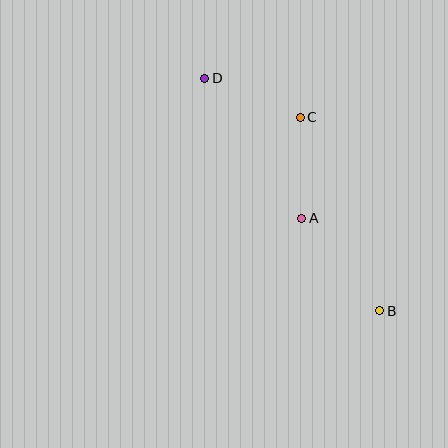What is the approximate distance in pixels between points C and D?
The distance between C and D is approximately 103 pixels.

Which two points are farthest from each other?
Points B and D are farthest from each other.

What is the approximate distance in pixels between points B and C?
The distance between B and C is approximately 209 pixels.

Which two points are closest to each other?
Points A and C are closest to each other.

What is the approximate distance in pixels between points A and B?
The distance between A and B is approximately 121 pixels.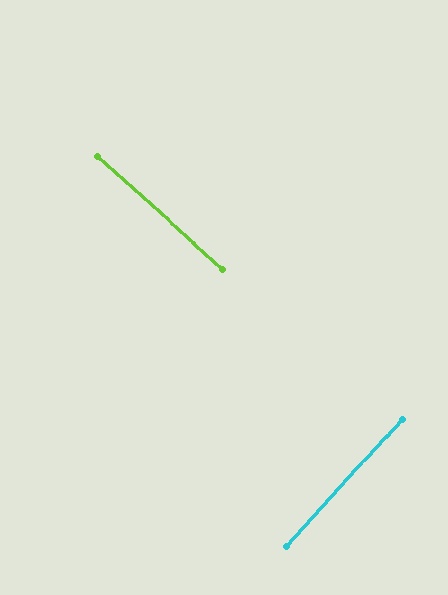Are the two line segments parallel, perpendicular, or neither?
Perpendicular — they meet at approximately 90°.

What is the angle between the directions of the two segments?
Approximately 90 degrees.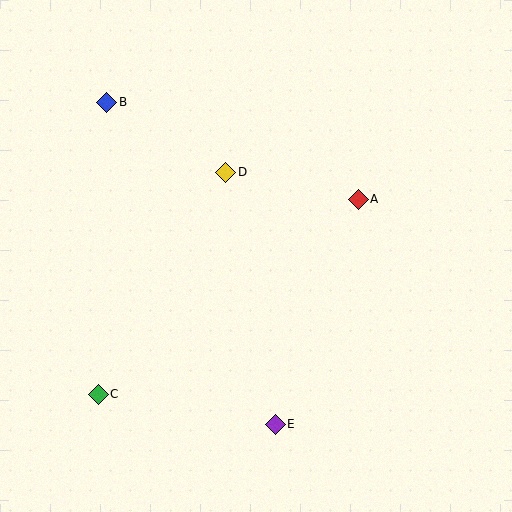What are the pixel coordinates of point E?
Point E is at (275, 424).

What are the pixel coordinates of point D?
Point D is at (226, 172).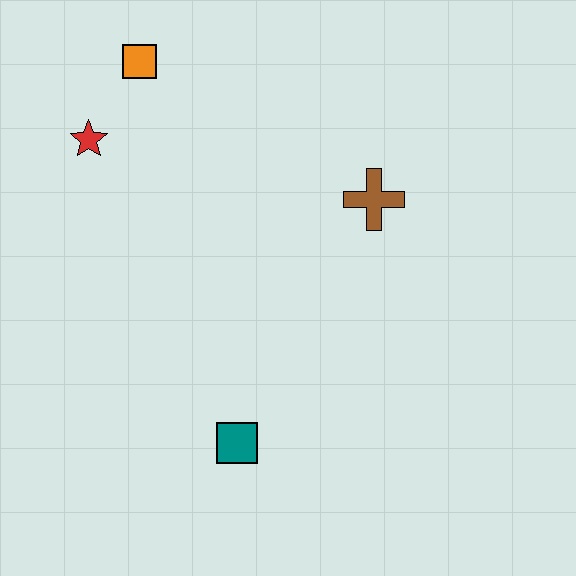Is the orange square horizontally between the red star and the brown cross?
Yes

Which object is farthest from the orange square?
The teal square is farthest from the orange square.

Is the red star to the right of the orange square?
No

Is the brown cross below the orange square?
Yes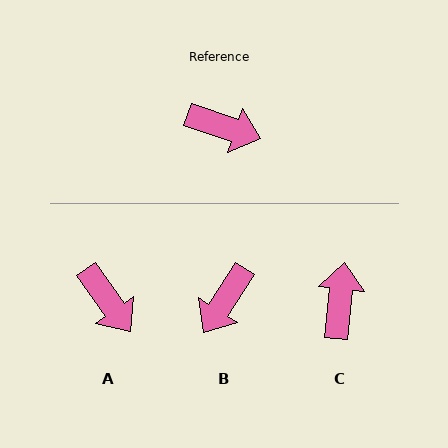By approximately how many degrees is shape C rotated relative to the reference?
Approximately 102 degrees counter-clockwise.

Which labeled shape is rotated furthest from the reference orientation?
B, about 104 degrees away.